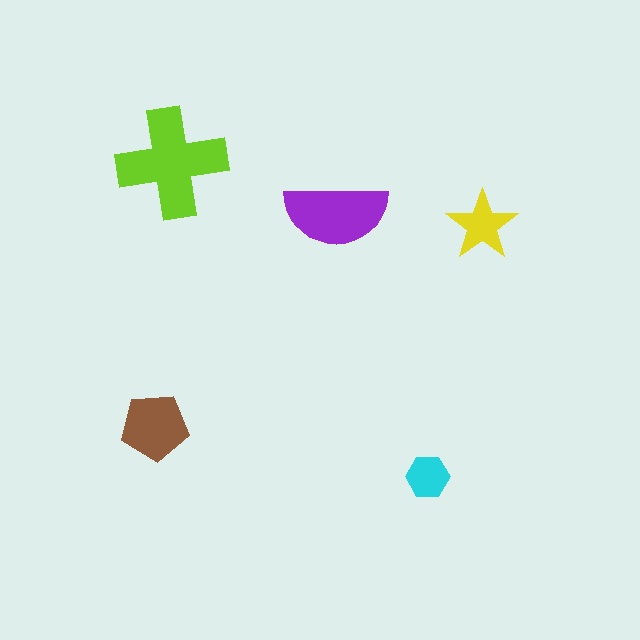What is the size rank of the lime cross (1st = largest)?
1st.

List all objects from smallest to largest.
The cyan hexagon, the yellow star, the brown pentagon, the purple semicircle, the lime cross.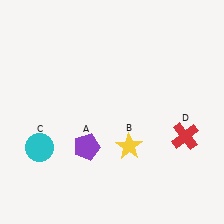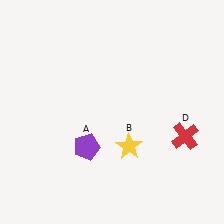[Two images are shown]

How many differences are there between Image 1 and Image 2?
There is 1 difference between the two images.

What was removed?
The cyan circle (C) was removed in Image 2.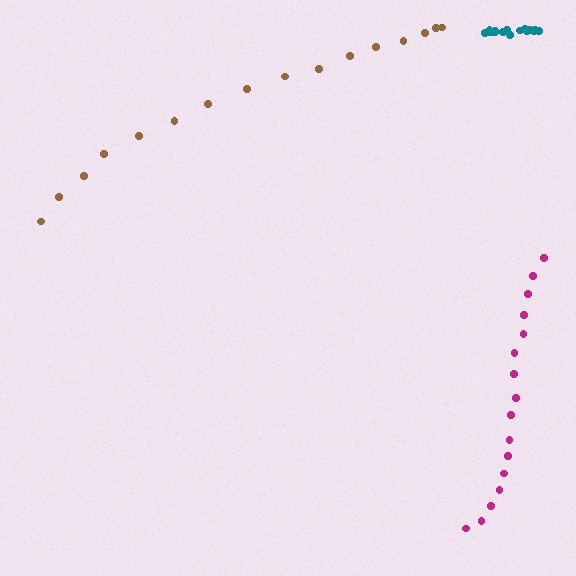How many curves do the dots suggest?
There are 3 distinct paths.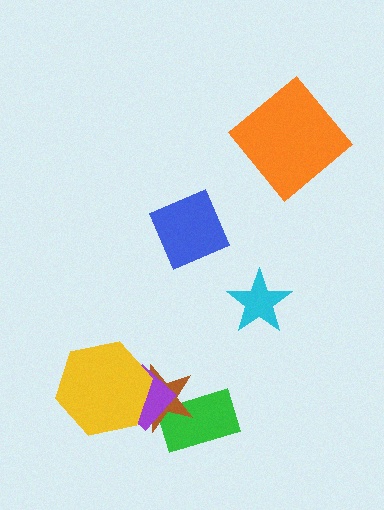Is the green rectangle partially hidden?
Yes, it is partially covered by another shape.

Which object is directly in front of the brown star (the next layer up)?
The purple diamond is directly in front of the brown star.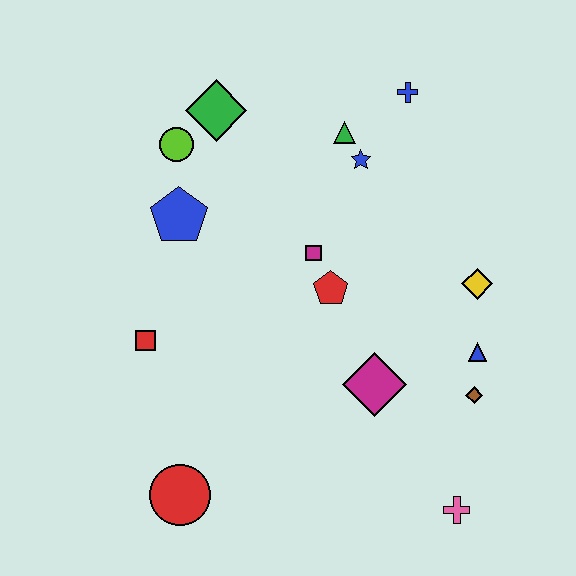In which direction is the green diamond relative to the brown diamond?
The green diamond is above the brown diamond.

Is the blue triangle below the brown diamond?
No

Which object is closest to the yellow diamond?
The blue triangle is closest to the yellow diamond.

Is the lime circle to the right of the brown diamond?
No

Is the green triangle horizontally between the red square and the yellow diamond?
Yes